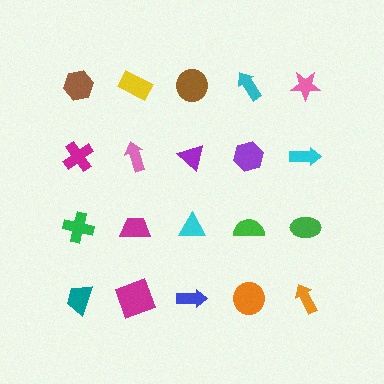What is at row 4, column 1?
A teal trapezoid.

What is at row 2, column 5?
A cyan arrow.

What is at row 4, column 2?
A magenta square.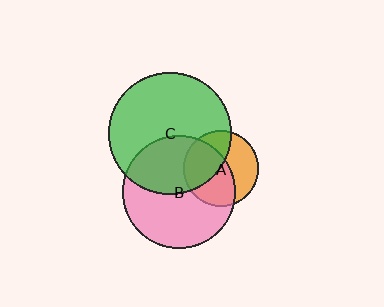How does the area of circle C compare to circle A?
Approximately 2.6 times.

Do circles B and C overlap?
Yes.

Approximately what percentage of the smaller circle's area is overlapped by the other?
Approximately 40%.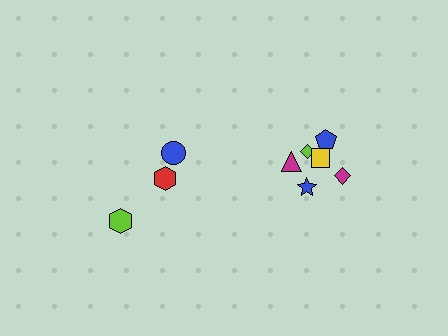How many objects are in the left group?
There are 3 objects.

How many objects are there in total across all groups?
There are 9 objects.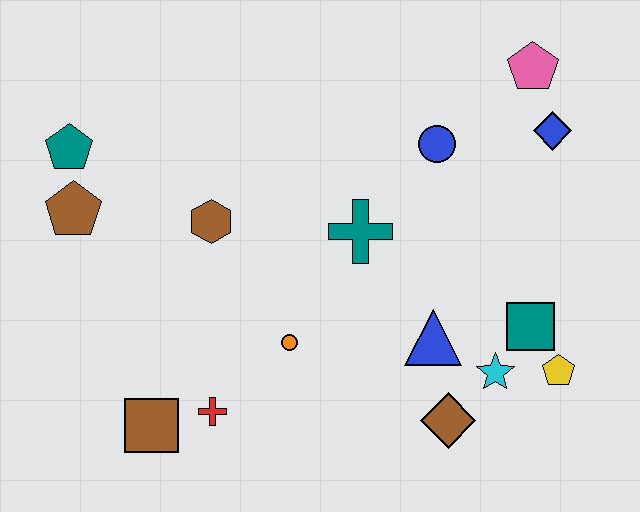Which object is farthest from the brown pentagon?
The yellow pentagon is farthest from the brown pentagon.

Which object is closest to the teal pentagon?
The brown pentagon is closest to the teal pentagon.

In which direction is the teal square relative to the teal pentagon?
The teal square is to the right of the teal pentagon.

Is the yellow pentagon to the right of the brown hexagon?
Yes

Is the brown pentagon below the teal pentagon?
Yes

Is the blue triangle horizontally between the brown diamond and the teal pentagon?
Yes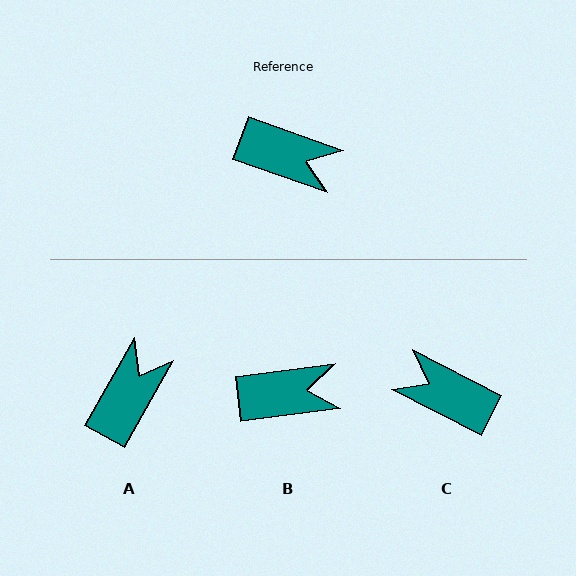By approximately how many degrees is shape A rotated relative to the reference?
Approximately 80 degrees counter-clockwise.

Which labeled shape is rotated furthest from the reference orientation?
C, about 172 degrees away.